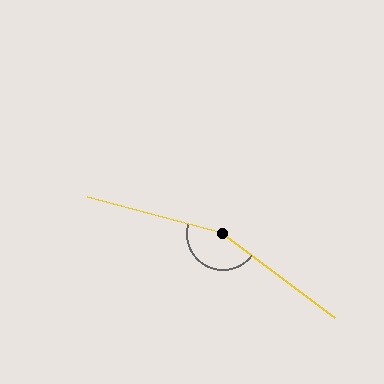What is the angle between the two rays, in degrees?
Approximately 158 degrees.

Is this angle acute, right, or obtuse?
It is obtuse.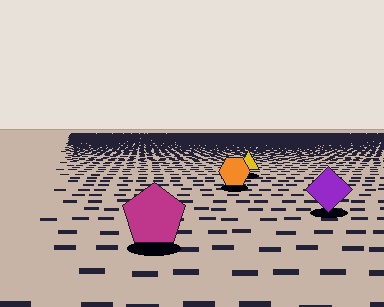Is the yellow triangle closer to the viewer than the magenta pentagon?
No. The magenta pentagon is closer — you can tell from the texture gradient: the ground texture is coarser near it.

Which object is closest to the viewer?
The magenta pentagon is closest. The texture marks near it are larger and more spread out.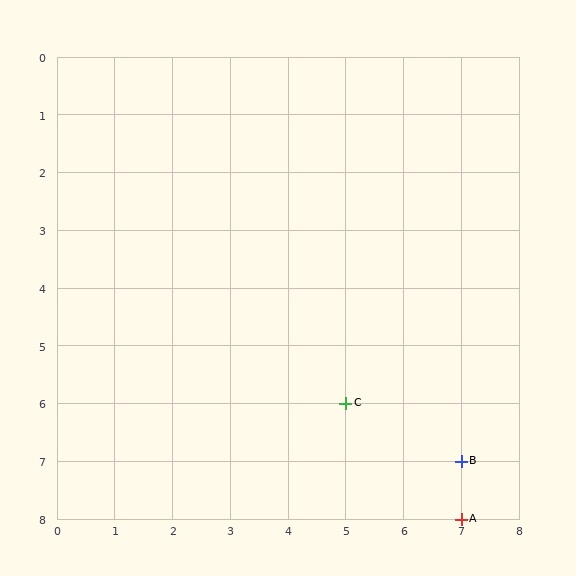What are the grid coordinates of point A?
Point A is at grid coordinates (7, 8).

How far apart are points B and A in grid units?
Points B and A are 1 row apart.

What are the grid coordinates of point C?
Point C is at grid coordinates (5, 6).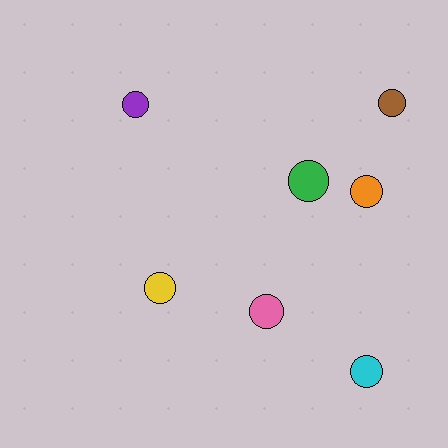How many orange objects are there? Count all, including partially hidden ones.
There is 1 orange object.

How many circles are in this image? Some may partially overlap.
There are 7 circles.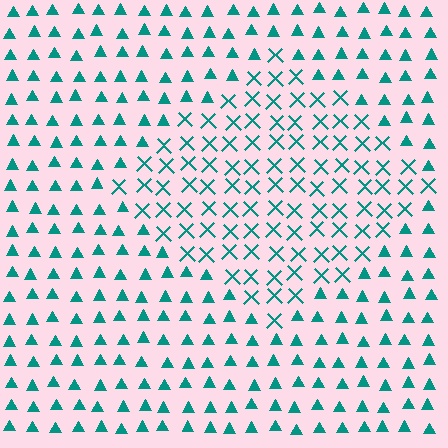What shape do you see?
I see a diamond.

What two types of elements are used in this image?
The image uses X marks inside the diamond region and triangles outside it.